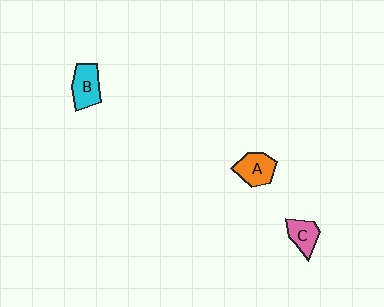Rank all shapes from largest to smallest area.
From largest to smallest: B (cyan), A (orange), C (pink).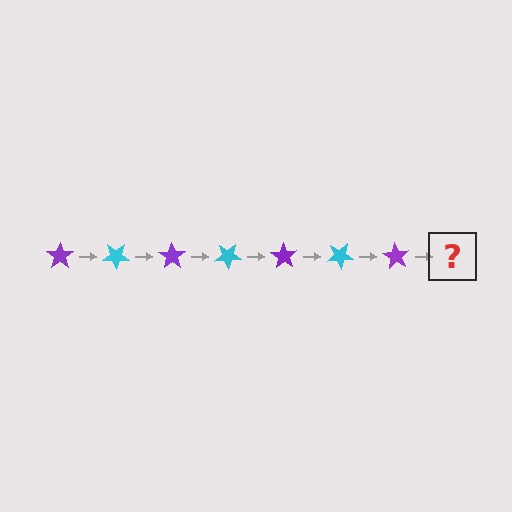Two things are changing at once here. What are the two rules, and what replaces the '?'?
The two rules are that it rotates 35 degrees each step and the color cycles through purple and cyan. The '?' should be a cyan star, rotated 245 degrees from the start.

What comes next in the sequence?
The next element should be a cyan star, rotated 245 degrees from the start.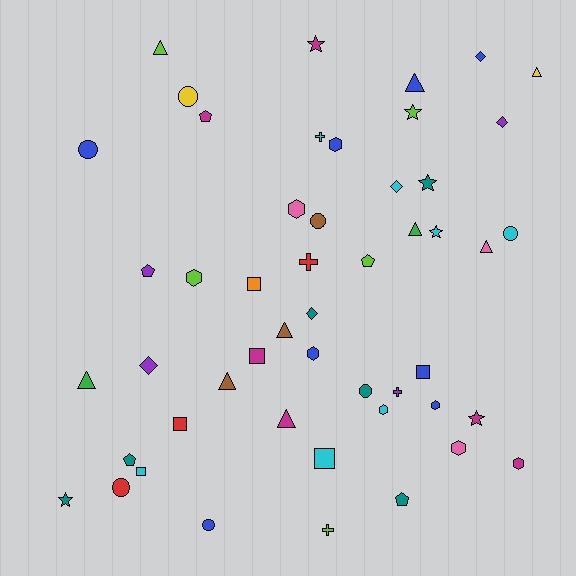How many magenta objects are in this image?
There are 6 magenta objects.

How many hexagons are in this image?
There are 8 hexagons.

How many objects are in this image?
There are 50 objects.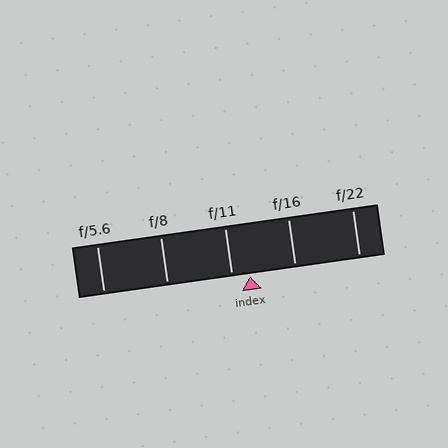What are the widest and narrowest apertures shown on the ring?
The widest aperture shown is f/5.6 and the narrowest is f/22.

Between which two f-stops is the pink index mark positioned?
The index mark is between f/11 and f/16.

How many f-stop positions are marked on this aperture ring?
There are 5 f-stop positions marked.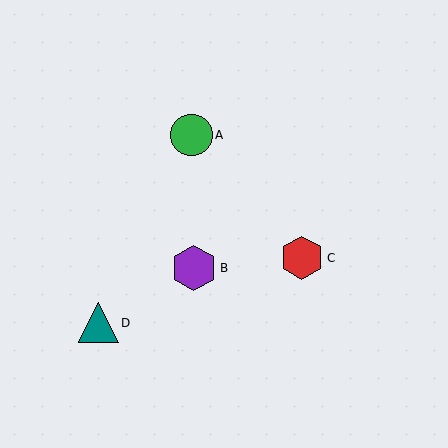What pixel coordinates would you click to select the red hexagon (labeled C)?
Click at (302, 258) to select the red hexagon C.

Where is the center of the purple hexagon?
The center of the purple hexagon is at (194, 268).